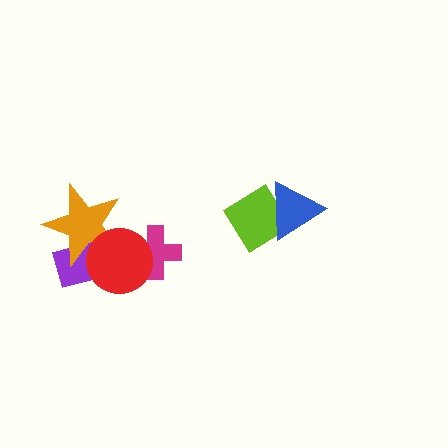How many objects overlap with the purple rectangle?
2 objects overlap with the purple rectangle.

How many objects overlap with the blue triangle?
1 object overlaps with the blue triangle.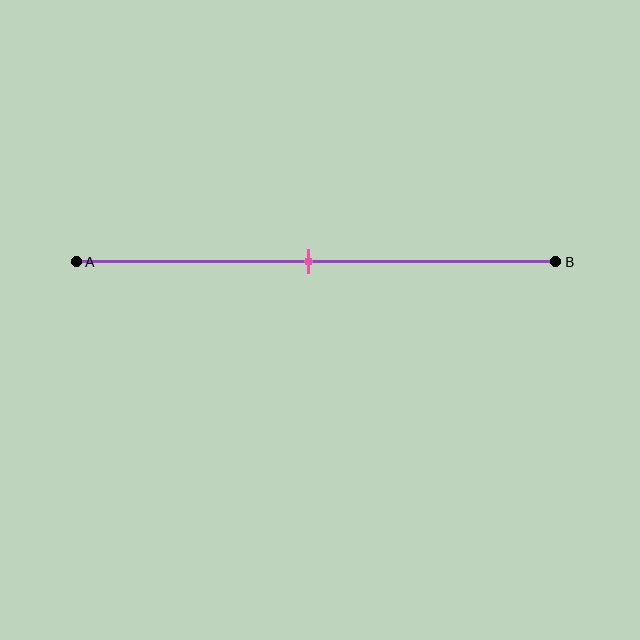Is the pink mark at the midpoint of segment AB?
Yes, the mark is approximately at the midpoint.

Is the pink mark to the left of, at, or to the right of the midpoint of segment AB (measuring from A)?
The pink mark is approximately at the midpoint of segment AB.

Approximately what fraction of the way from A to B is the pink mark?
The pink mark is approximately 50% of the way from A to B.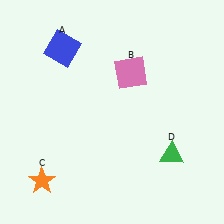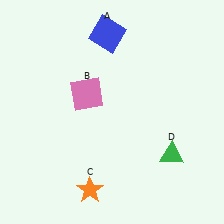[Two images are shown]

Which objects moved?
The objects that moved are: the blue square (A), the pink square (B), the orange star (C).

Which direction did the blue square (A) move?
The blue square (A) moved right.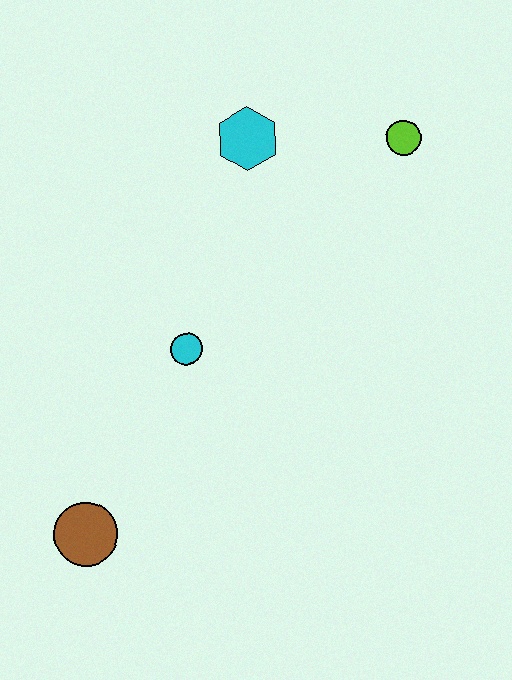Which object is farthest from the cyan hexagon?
The brown circle is farthest from the cyan hexagon.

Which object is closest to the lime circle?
The cyan hexagon is closest to the lime circle.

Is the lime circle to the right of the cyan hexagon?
Yes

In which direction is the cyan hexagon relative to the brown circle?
The cyan hexagon is above the brown circle.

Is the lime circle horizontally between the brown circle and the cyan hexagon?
No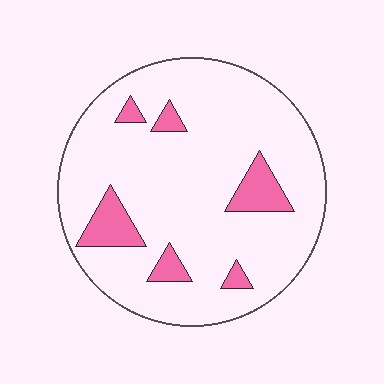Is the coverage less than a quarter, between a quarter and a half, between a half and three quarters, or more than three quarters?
Less than a quarter.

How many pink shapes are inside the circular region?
6.